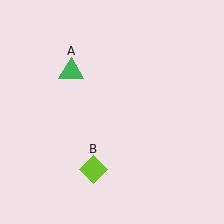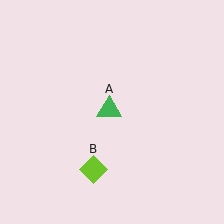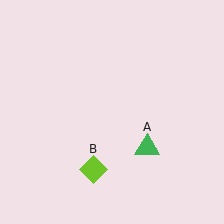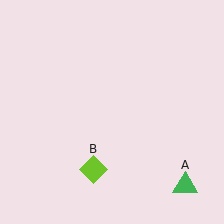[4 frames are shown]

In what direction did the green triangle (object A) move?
The green triangle (object A) moved down and to the right.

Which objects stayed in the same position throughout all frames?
Lime diamond (object B) remained stationary.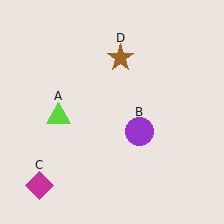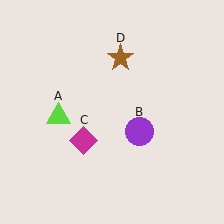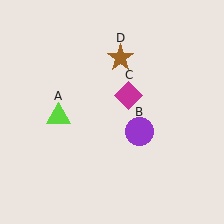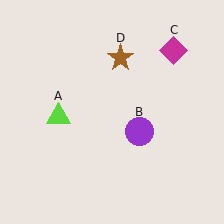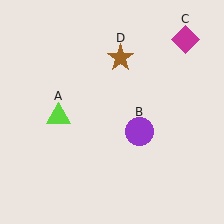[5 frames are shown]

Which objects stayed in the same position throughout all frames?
Lime triangle (object A) and purple circle (object B) and brown star (object D) remained stationary.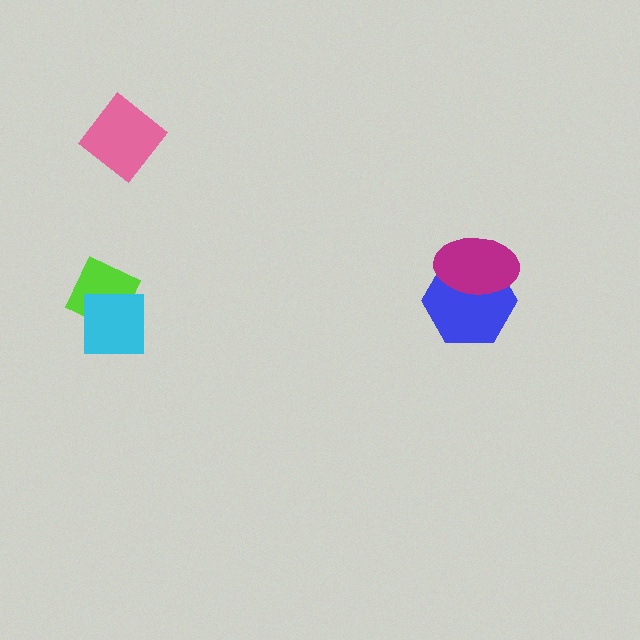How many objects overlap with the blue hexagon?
1 object overlaps with the blue hexagon.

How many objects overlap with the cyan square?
1 object overlaps with the cyan square.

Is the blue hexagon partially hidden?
Yes, it is partially covered by another shape.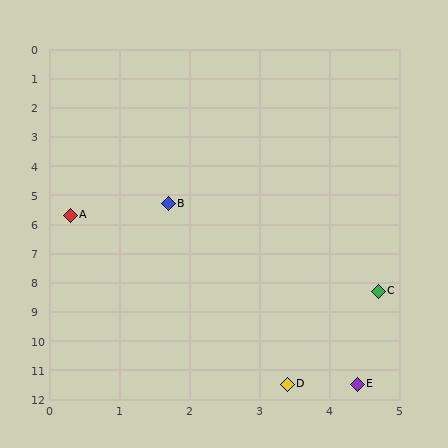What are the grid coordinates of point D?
Point D is at approximately (3.4, 11.5).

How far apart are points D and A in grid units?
Points D and A are about 6.6 grid units apart.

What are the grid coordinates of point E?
Point E is at approximately (4.4, 11.5).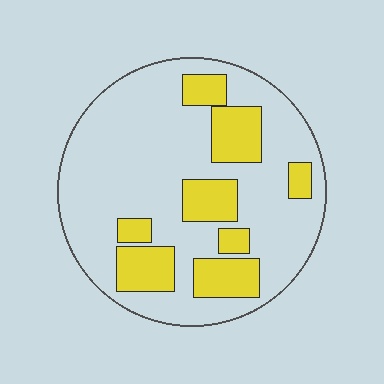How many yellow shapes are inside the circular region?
8.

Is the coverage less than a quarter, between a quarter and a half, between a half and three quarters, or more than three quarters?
Between a quarter and a half.